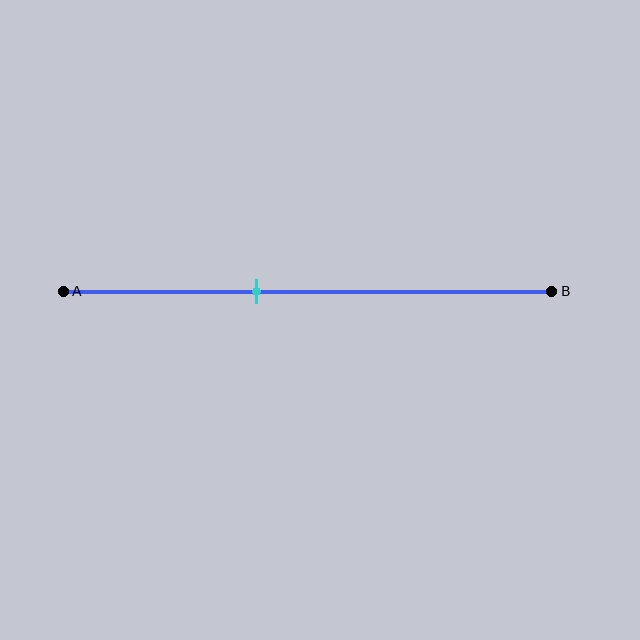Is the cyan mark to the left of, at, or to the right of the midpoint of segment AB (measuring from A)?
The cyan mark is to the left of the midpoint of segment AB.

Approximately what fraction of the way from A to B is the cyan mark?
The cyan mark is approximately 40% of the way from A to B.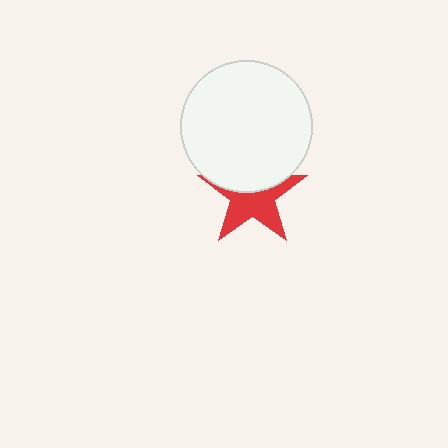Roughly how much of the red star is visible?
About half of it is visible (roughly 58%).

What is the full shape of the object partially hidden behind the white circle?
The partially hidden object is a red star.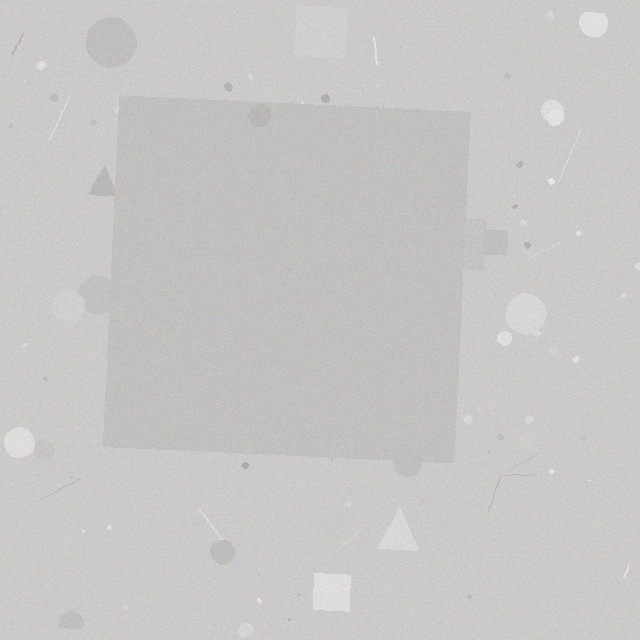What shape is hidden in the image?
A square is hidden in the image.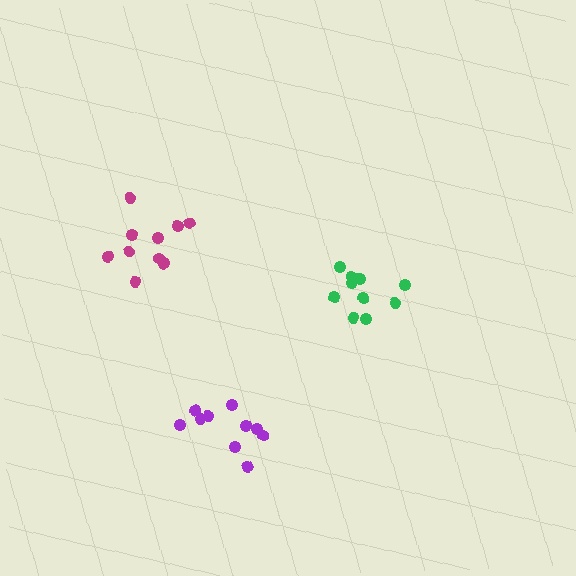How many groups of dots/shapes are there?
There are 3 groups.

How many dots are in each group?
Group 1: 10 dots, Group 2: 10 dots, Group 3: 10 dots (30 total).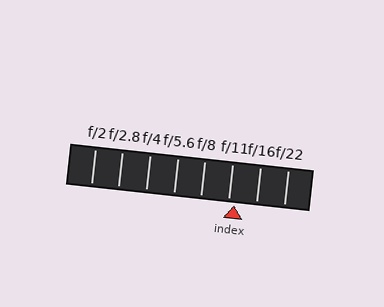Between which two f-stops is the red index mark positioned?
The index mark is between f/11 and f/16.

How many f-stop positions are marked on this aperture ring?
There are 8 f-stop positions marked.